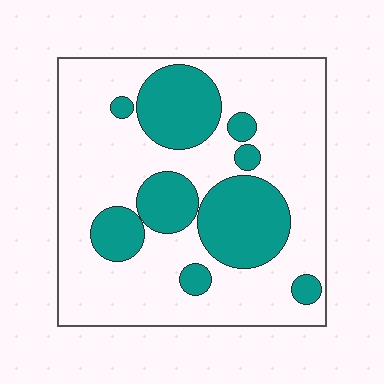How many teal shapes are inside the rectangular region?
9.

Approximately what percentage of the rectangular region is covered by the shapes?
Approximately 30%.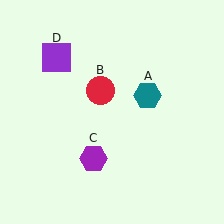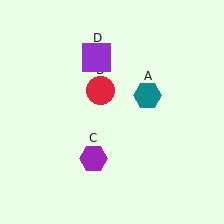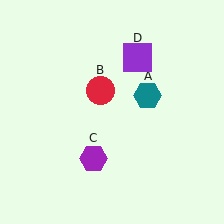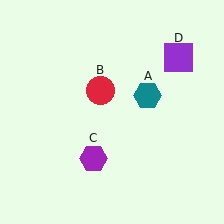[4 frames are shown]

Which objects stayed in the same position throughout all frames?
Teal hexagon (object A) and red circle (object B) and purple hexagon (object C) remained stationary.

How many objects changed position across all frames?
1 object changed position: purple square (object D).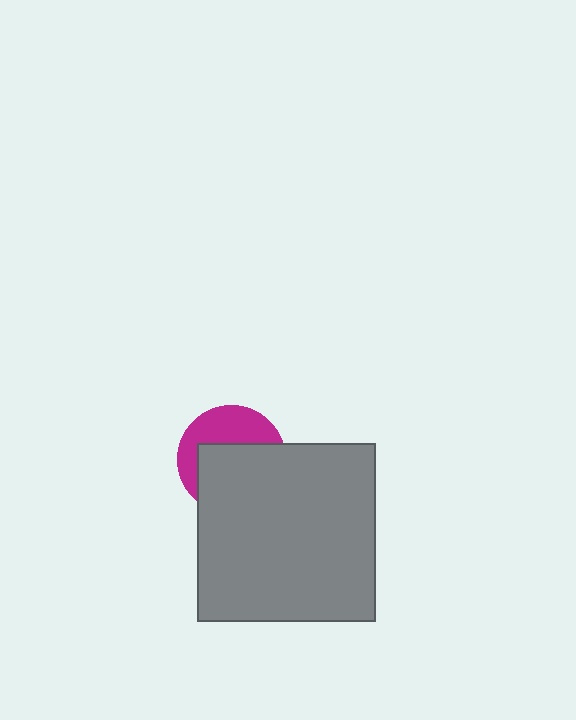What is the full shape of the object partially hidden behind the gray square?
The partially hidden object is a magenta circle.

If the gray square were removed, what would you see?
You would see the complete magenta circle.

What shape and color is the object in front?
The object in front is a gray square.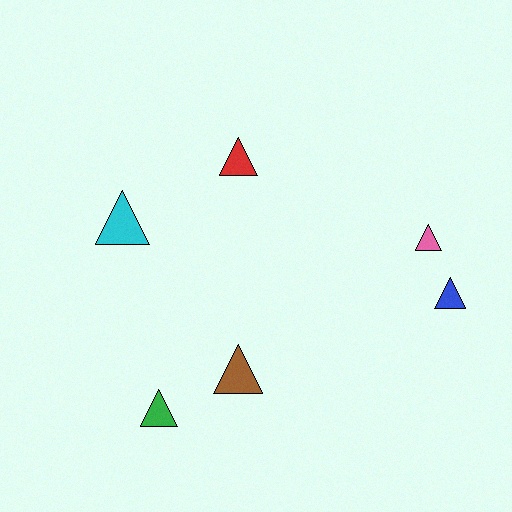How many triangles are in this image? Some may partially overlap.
There are 6 triangles.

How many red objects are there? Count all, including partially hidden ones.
There is 1 red object.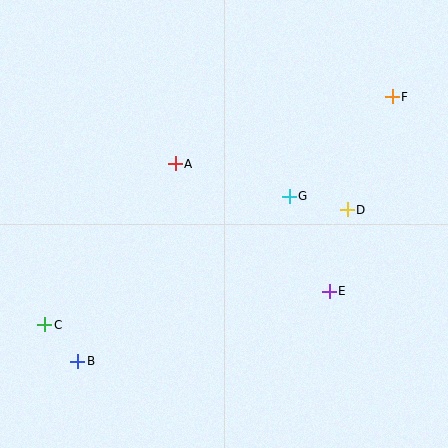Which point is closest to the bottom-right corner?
Point E is closest to the bottom-right corner.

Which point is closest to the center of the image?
Point G at (289, 196) is closest to the center.